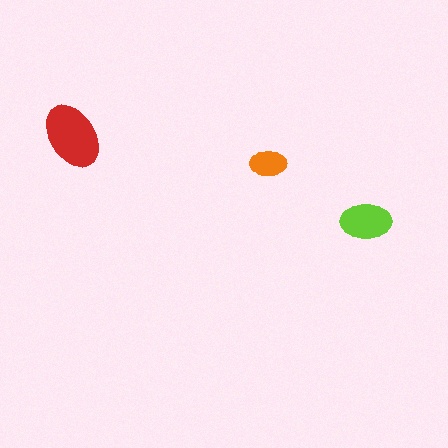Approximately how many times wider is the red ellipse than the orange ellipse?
About 2 times wider.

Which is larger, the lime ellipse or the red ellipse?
The red one.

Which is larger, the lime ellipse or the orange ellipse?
The lime one.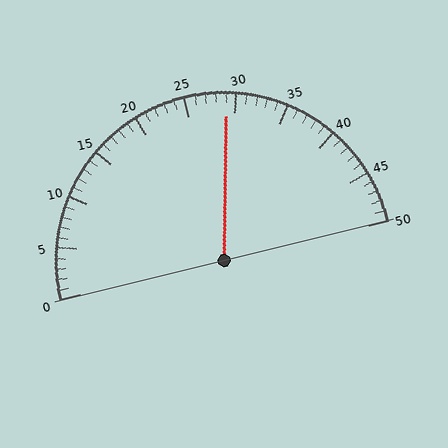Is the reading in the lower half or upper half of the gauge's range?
The reading is in the upper half of the range (0 to 50).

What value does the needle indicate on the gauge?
The needle indicates approximately 29.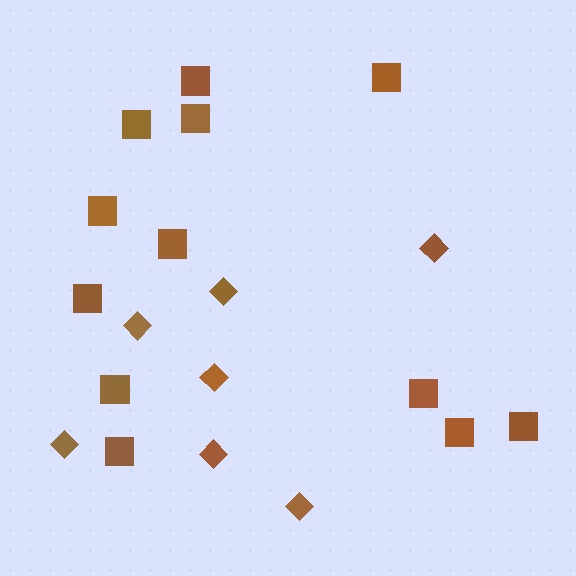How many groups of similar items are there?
There are 2 groups: one group of diamonds (7) and one group of squares (12).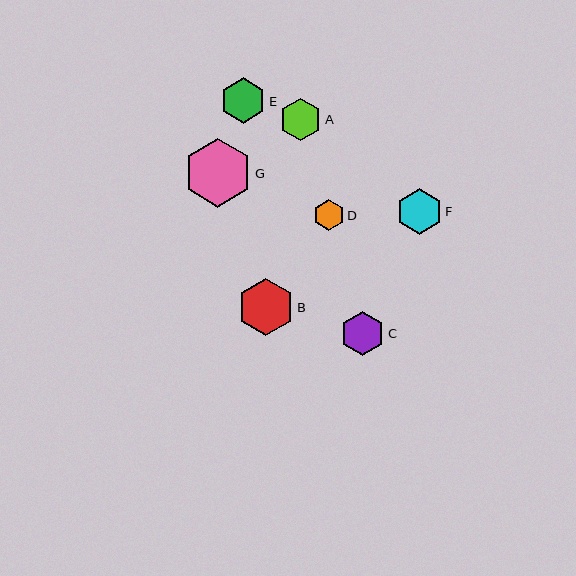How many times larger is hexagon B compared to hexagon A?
Hexagon B is approximately 1.3 times the size of hexagon A.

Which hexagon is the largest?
Hexagon G is the largest with a size of approximately 69 pixels.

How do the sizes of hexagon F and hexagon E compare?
Hexagon F and hexagon E are approximately the same size.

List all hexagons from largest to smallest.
From largest to smallest: G, B, F, E, C, A, D.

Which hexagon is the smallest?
Hexagon D is the smallest with a size of approximately 31 pixels.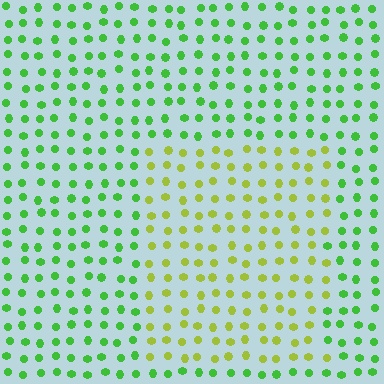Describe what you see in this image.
The image is filled with small green elements in a uniform arrangement. A rectangle-shaped region is visible where the elements are tinted to a slightly different hue, forming a subtle color boundary.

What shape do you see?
I see a rectangle.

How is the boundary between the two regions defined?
The boundary is defined purely by a slight shift in hue (about 43 degrees). Spacing, size, and orientation are identical on both sides.